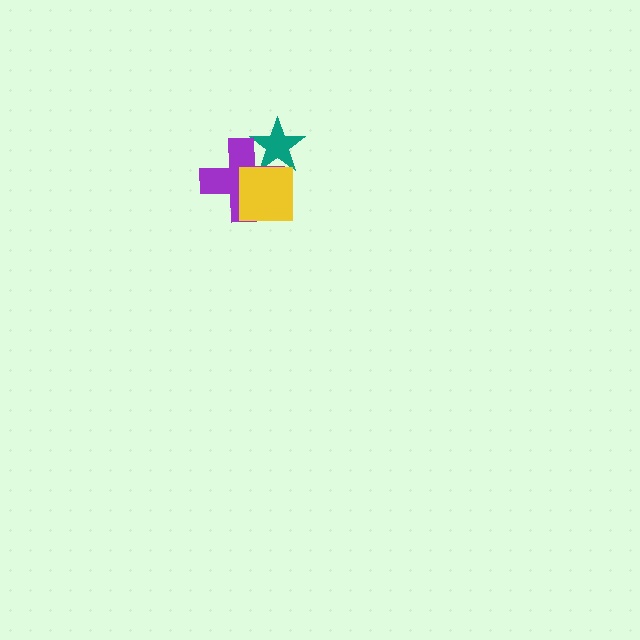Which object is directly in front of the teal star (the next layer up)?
The purple cross is directly in front of the teal star.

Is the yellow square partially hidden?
No, no other shape covers it.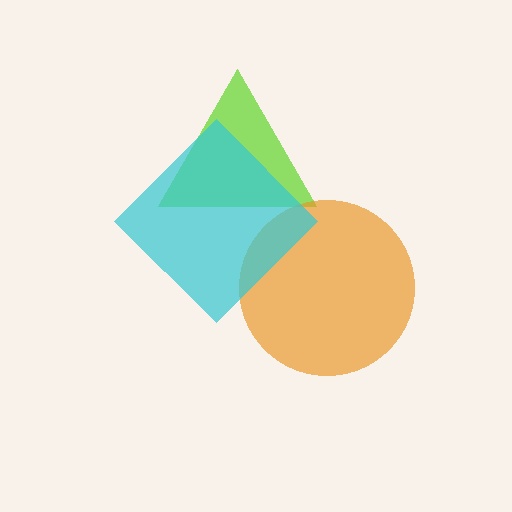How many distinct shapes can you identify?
There are 3 distinct shapes: a lime triangle, an orange circle, a cyan diamond.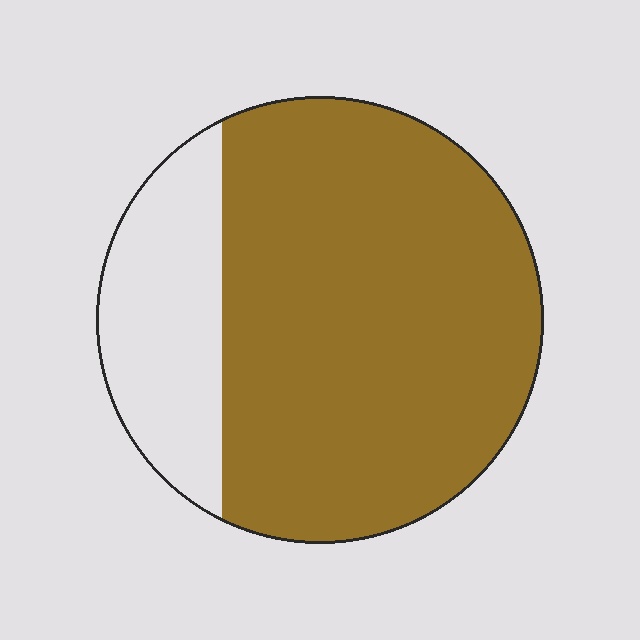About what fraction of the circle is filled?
About three quarters (3/4).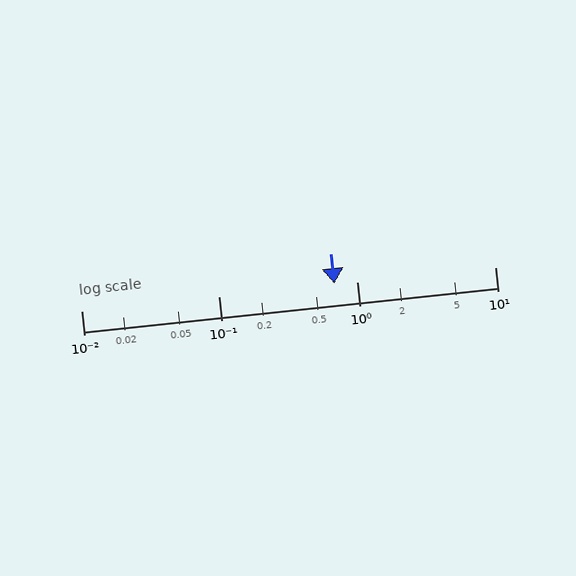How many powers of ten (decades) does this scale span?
The scale spans 3 decades, from 0.01 to 10.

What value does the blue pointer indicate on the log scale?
The pointer indicates approximately 0.68.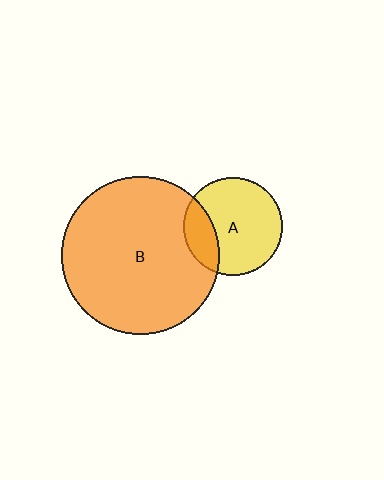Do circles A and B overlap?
Yes.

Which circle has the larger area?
Circle B (orange).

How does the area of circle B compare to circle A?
Approximately 2.6 times.